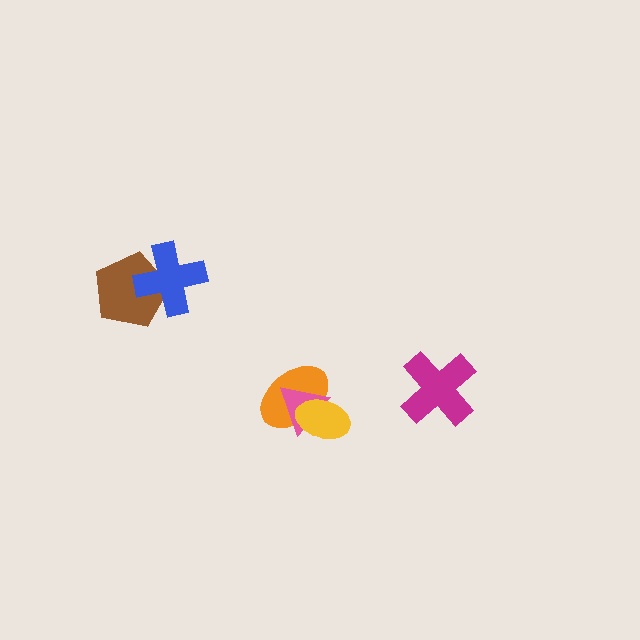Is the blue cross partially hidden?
No, no other shape covers it.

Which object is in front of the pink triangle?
The yellow ellipse is in front of the pink triangle.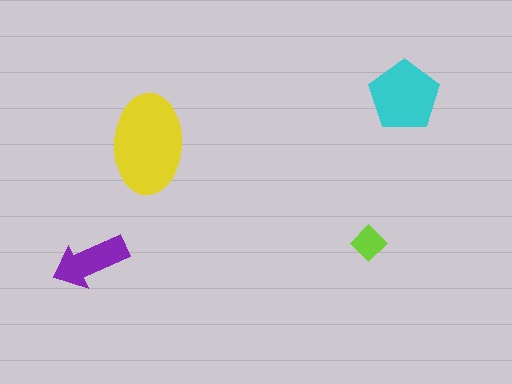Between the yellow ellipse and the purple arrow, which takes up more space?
The yellow ellipse.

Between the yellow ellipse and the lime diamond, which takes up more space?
The yellow ellipse.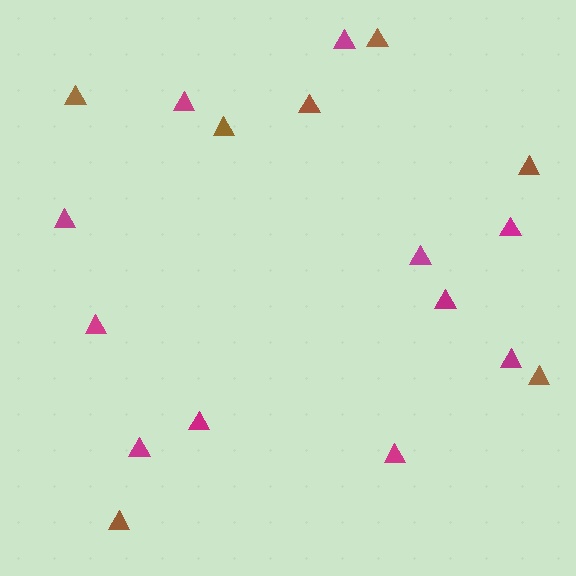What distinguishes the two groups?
There are 2 groups: one group of brown triangles (7) and one group of magenta triangles (11).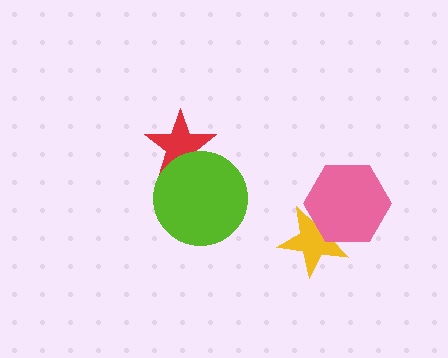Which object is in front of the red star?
The lime circle is in front of the red star.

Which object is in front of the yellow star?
The pink hexagon is in front of the yellow star.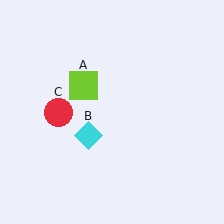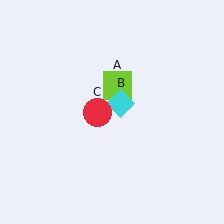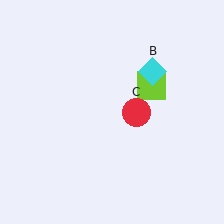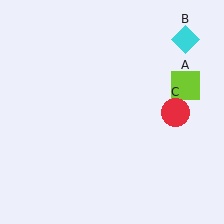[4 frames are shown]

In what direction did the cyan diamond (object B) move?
The cyan diamond (object B) moved up and to the right.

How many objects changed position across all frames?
3 objects changed position: lime square (object A), cyan diamond (object B), red circle (object C).